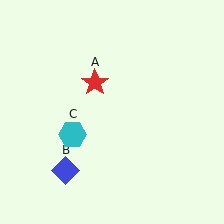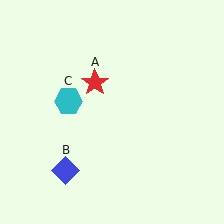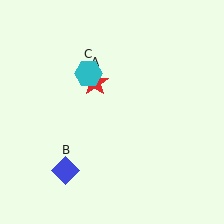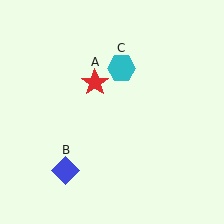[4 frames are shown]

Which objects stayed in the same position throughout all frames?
Red star (object A) and blue diamond (object B) remained stationary.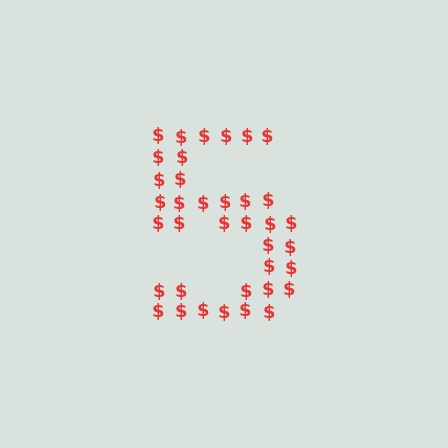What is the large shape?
The large shape is the digit 5.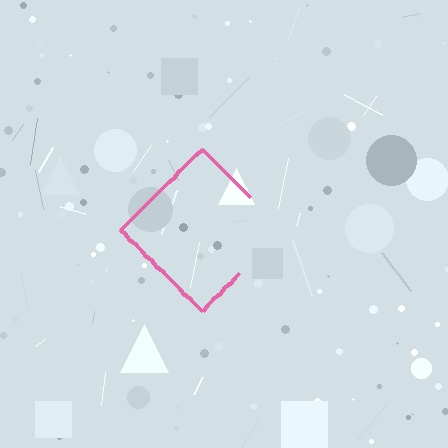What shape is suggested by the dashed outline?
The dashed outline suggests a diamond.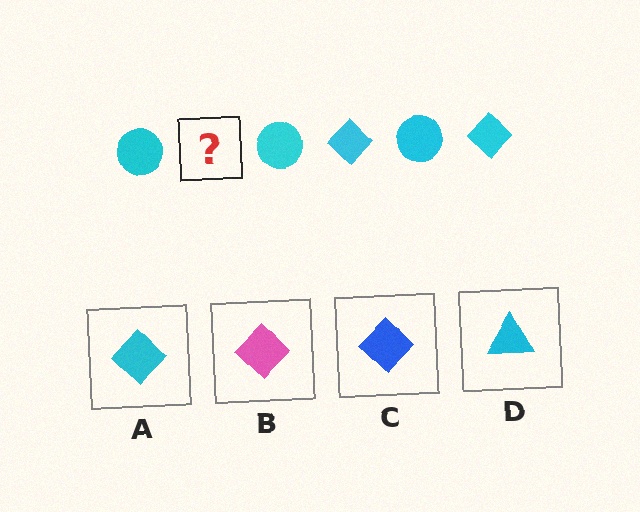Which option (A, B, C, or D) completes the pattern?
A.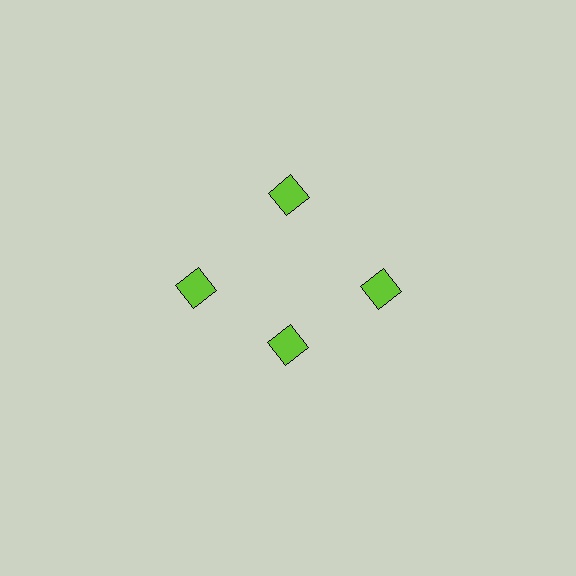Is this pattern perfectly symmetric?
No. The 4 lime squares are arranged in a ring, but one element near the 6 o'clock position is pulled inward toward the center, breaking the 4-fold rotational symmetry.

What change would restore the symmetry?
The symmetry would be restored by moving it outward, back onto the ring so that all 4 squares sit at equal angles and equal distance from the center.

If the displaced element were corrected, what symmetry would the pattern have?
It would have 4-fold rotational symmetry — the pattern would map onto itself every 90 degrees.